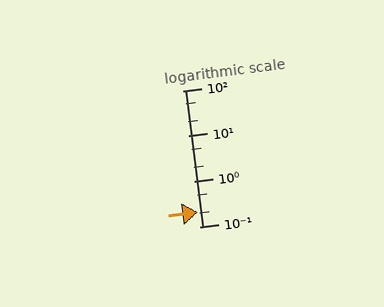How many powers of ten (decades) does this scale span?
The scale spans 3 decades, from 0.1 to 100.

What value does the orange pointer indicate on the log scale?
The pointer indicates approximately 0.21.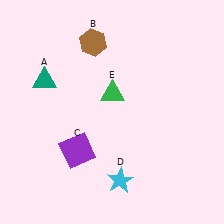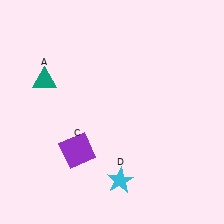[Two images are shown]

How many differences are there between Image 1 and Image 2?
There are 2 differences between the two images.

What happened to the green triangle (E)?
The green triangle (E) was removed in Image 2. It was in the top-right area of Image 1.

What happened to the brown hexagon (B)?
The brown hexagon (B) was removed in Image 2. It was in the top-left area of Image 1.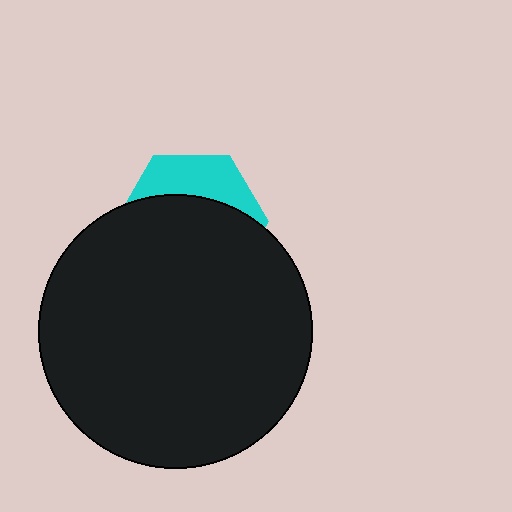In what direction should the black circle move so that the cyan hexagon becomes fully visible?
The black circle should move down. That is the shortest direction to clear the overlap and leave the cyan hexagon fully visible.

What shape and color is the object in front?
The object in front is a black circle.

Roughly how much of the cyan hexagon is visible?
A small part of it is visible (roughly 31%).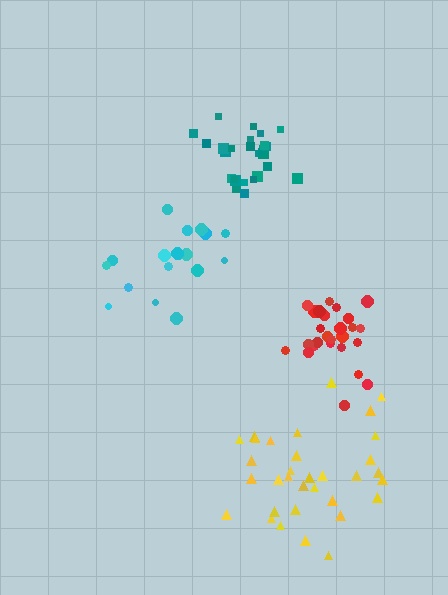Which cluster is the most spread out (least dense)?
Yellow.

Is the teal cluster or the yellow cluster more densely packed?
Teal.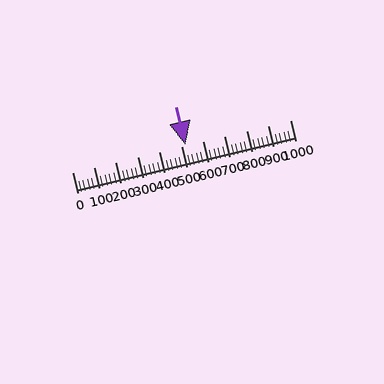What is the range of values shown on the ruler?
The ruler shows values from 0 to 1000.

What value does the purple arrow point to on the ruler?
The purple arrow points to approximately 520.